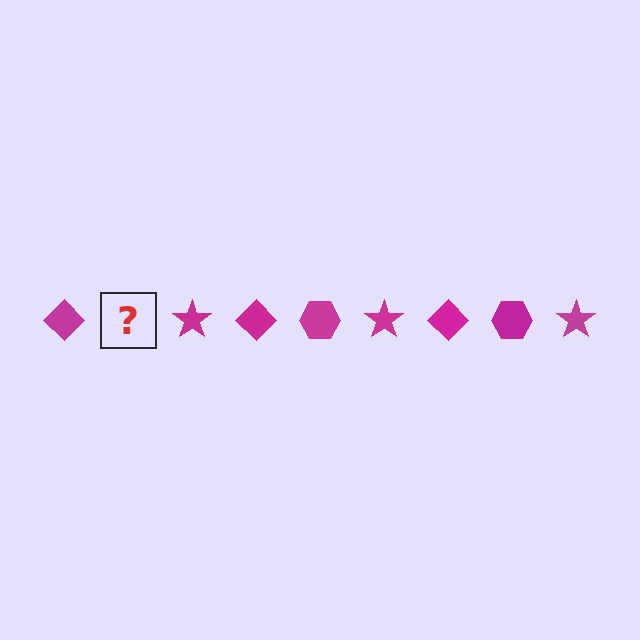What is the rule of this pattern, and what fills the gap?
The rule is that the pattern cycles through diamond, hexagon, star shapes in magenta. The gap should be filled with a magenta hexagon.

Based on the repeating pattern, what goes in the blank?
The blank should be a magenta hexagon.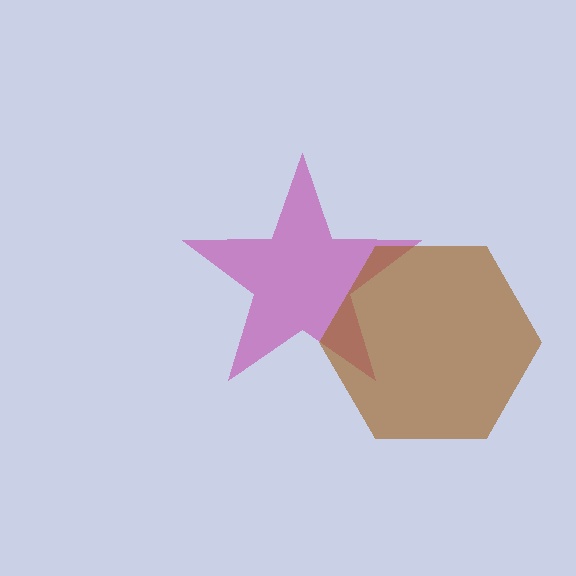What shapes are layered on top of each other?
The layered shapes are: a magenta star, a brown hexagon.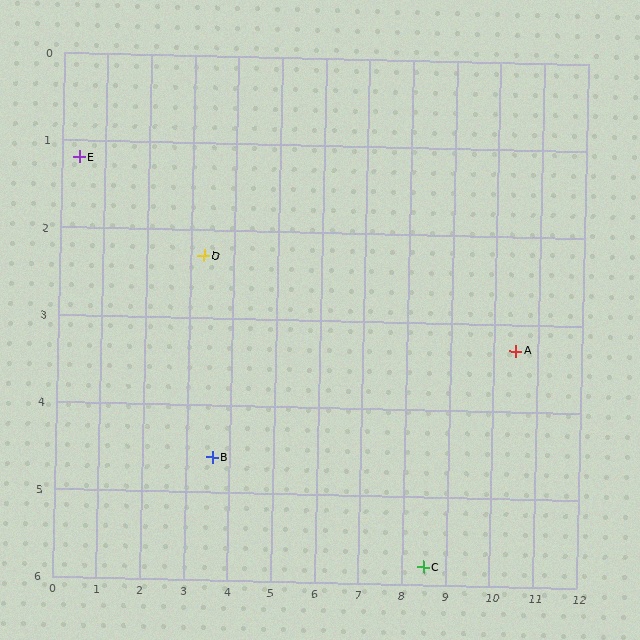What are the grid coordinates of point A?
Point A is at approximately (10.5, 3.3).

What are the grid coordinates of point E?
Point E is at approximately (0.4, 1.2).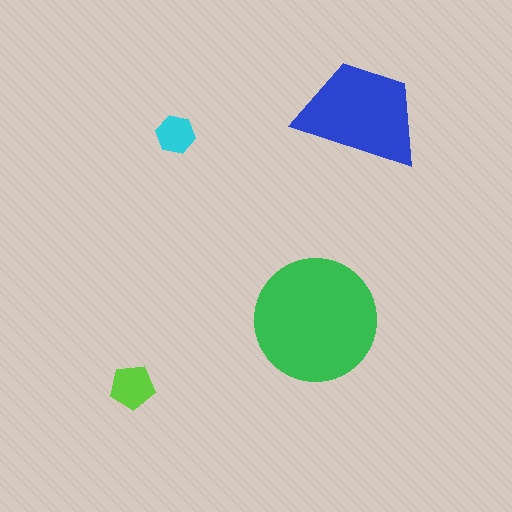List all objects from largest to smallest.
The green circle, the blue trapezoid, the lime pentagon, the cyan hexagon.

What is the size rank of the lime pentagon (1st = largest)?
3rd.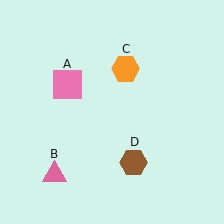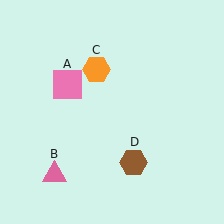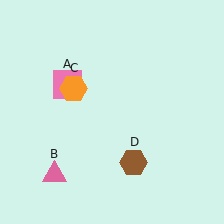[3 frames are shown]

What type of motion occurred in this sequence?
The orange hexagon (object C) rotated counterclockwise around the center of the scene.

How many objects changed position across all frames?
1 object changed position: orange hexagon (object C).